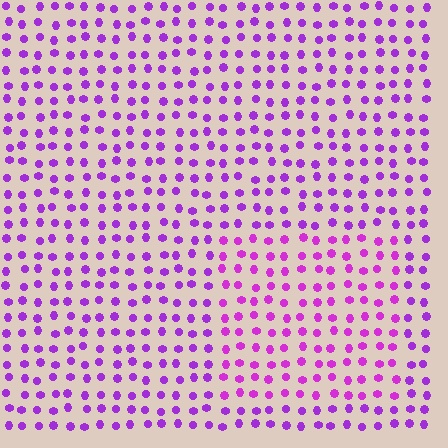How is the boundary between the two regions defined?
The boundary is defined purely by a slight shift in hue (about 18 degrees). Spacing, size, and orientation are identical on both sides.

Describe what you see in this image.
The image is filled with small purple elements in a uniform arrangement. A rectangle-shaped region is visible where the elements are tinted to a slightly different hue, forming a subtle color boundary.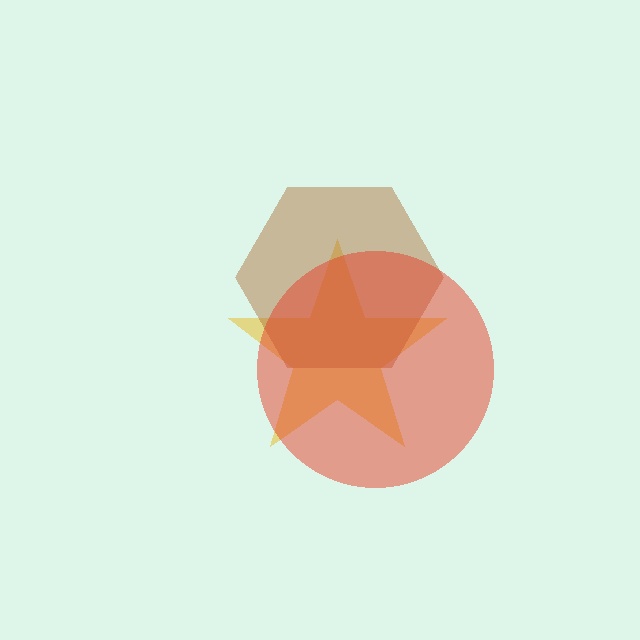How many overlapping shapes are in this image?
There are 3 overlapping shapes in the image.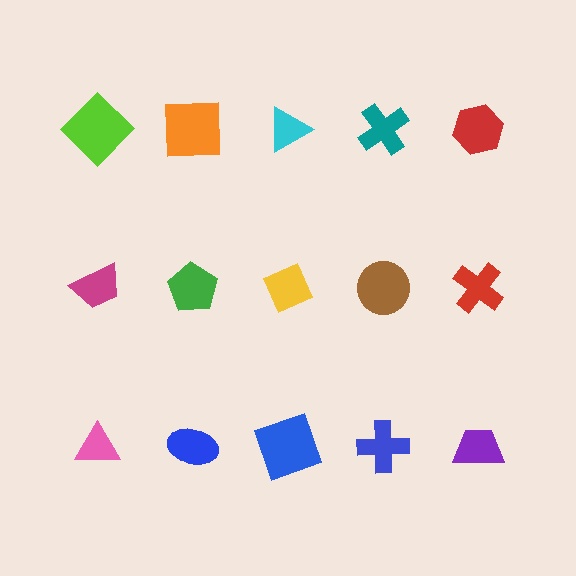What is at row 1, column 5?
A red hexagon.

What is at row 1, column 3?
A cyan triangle.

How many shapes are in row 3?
5 shapes.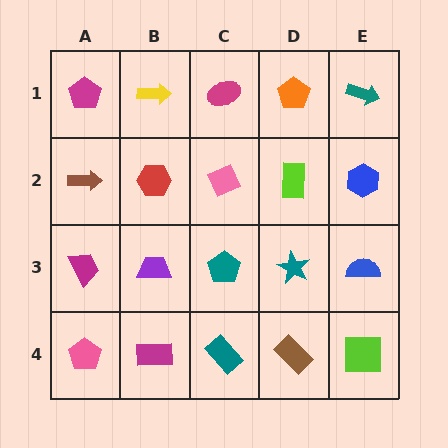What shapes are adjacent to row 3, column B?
A red hexagon (row 2, column B), a magenta rectangle (row 4, column B), a magenta trapezoid (row 3, column A), a teal pentagon (row 3, column C).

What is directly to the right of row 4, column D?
A lime square.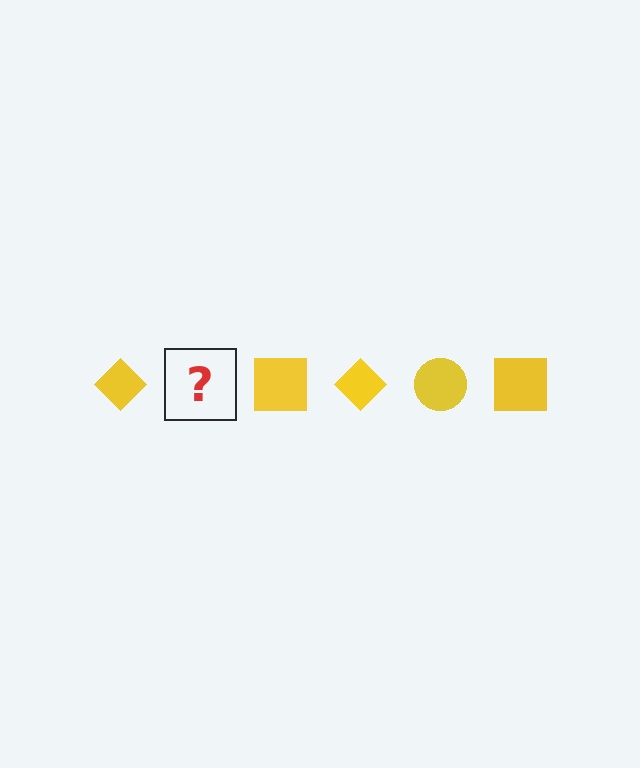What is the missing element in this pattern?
The missing element is a yellow circle.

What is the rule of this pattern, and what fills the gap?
The rule is that the pattern cycles through diamond, circle, square shapes in yellow. The gap should be filled with a yellow circle.